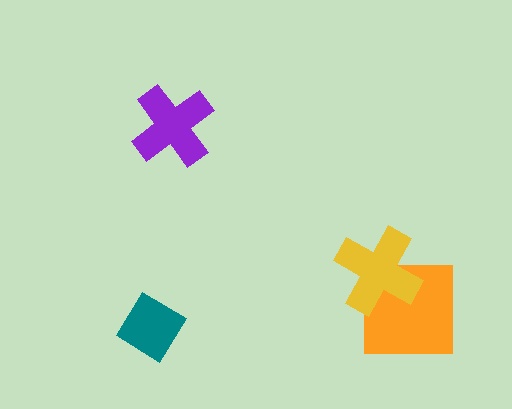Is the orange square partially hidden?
Yes, it is partially covered by another shape.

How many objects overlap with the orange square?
1 object overlaps with the orange square.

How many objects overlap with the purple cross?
0 objects overlap with the purple cross.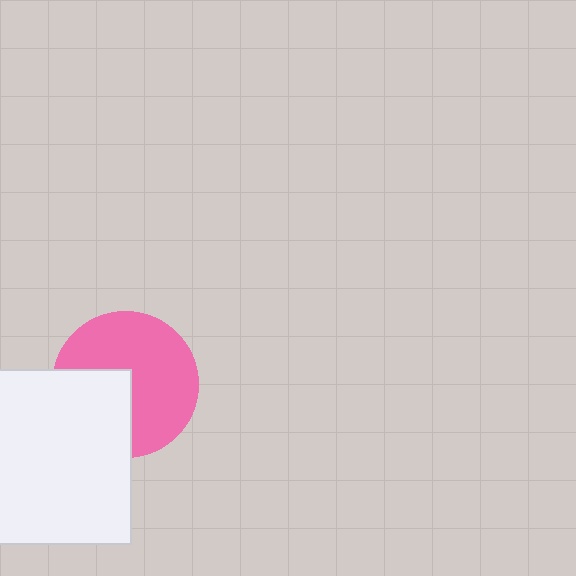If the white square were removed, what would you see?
You would see the complete pink circle.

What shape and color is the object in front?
The object in front is a white square.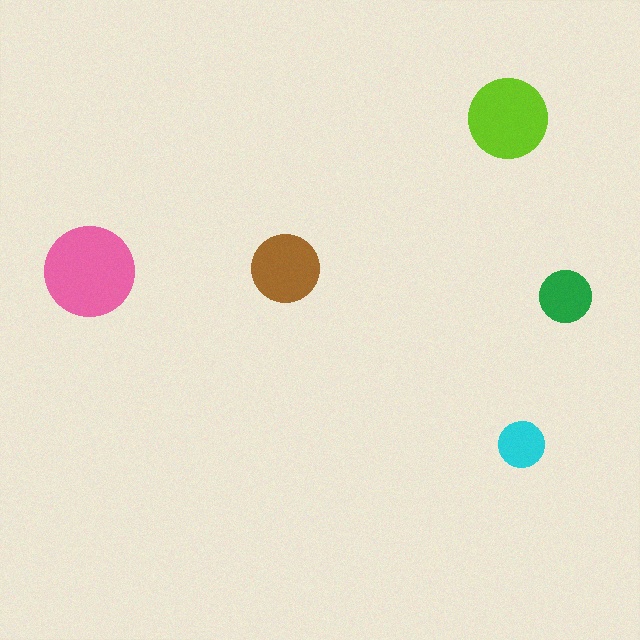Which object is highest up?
The lime circle is topmost.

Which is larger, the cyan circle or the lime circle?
The lime one.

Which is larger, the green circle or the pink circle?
The pink one.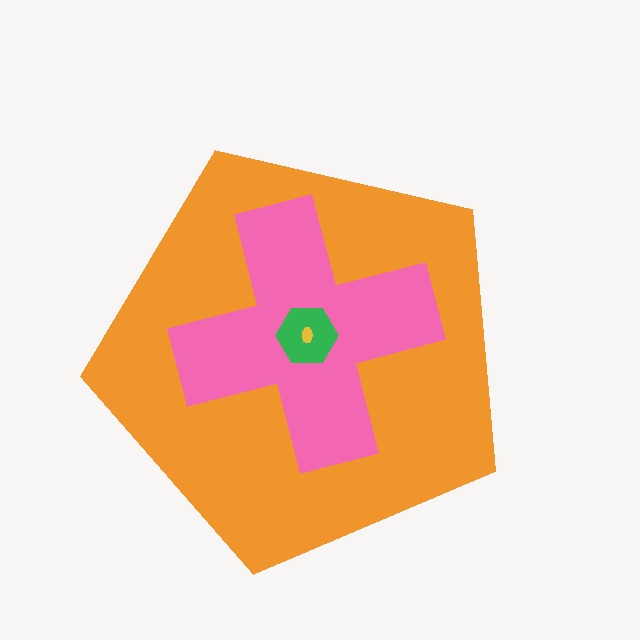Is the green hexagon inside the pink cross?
Yes.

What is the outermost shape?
The orange pentagon.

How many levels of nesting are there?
4.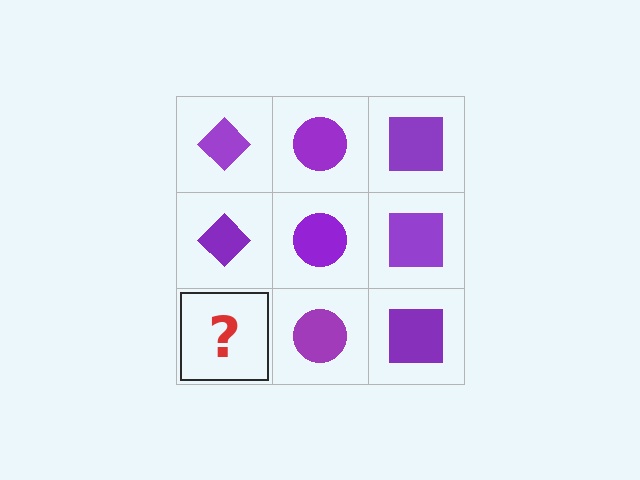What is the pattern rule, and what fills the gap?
The rule is that each column has a consistent shape. The gap should be filled with a purple diamond.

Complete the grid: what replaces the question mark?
The question mark should be replaced with a purple diamond.